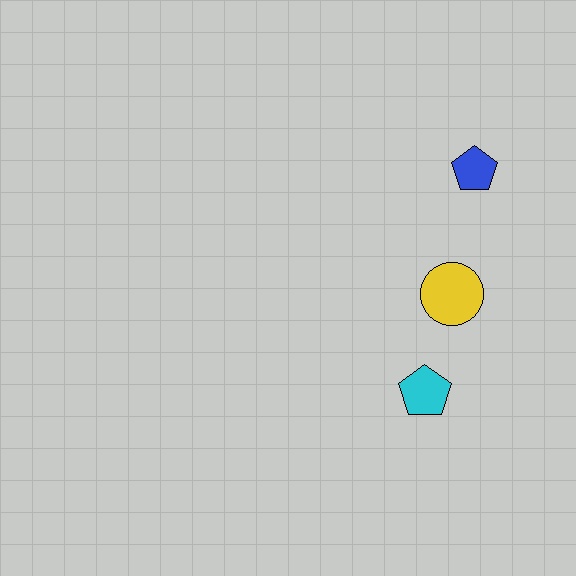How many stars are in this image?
There are no stars.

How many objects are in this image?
There are 3 objects.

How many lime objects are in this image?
There are no lime objects.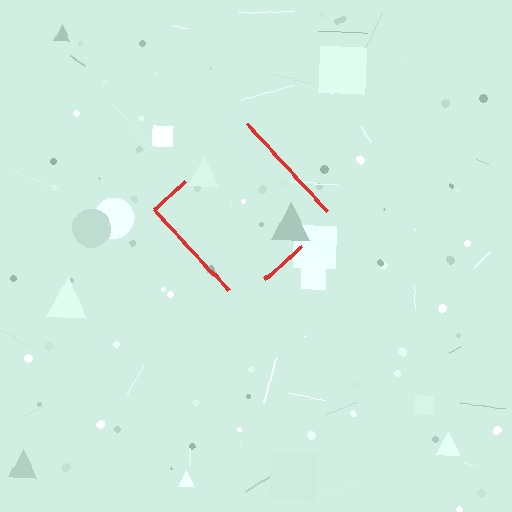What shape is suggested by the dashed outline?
The dashed outline suggests a diamond.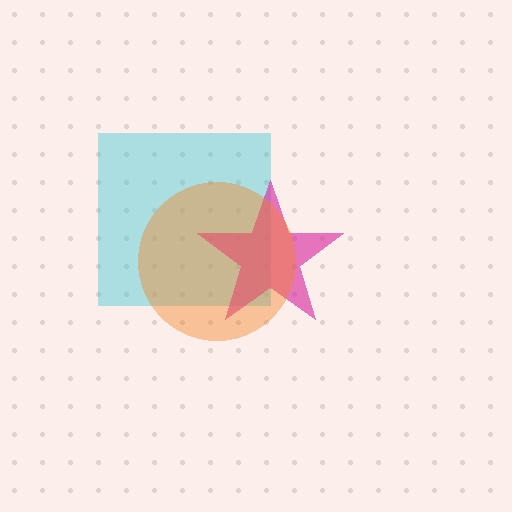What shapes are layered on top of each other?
The layered shapes are: a cyan square, a magenta star, an orange circle.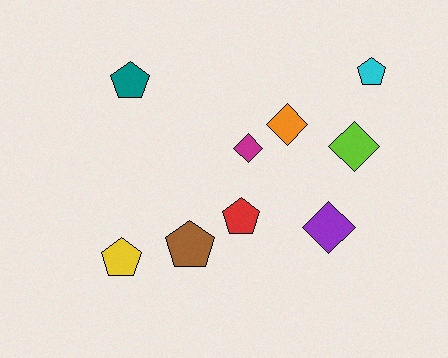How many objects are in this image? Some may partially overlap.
There are 9 objects.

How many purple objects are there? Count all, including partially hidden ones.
There is 1 purple object.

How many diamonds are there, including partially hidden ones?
There are 4 diamonds.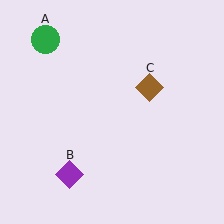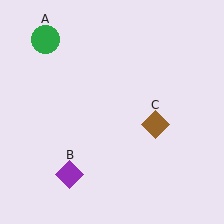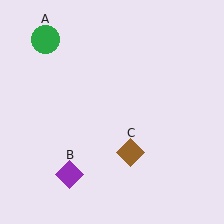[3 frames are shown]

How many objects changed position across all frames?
1 object changed position: brown diamond (object C).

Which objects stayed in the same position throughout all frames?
Green circle (object A) and purple diamond (object B) remained stationary.